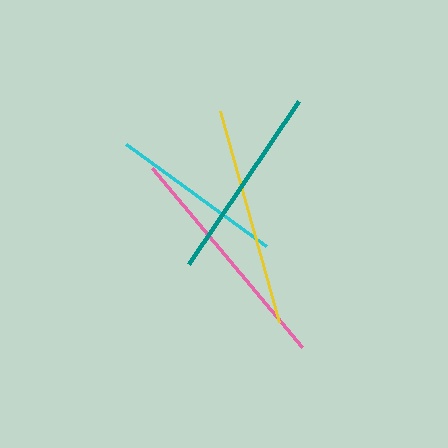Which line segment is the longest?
The pink line is the longest at approximately 234 pixels.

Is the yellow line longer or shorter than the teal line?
The yellow line is longer than the teal line.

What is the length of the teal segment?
The teal segment is approximately 196 pixels long.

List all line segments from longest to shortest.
From longest to shortest: pink, yellow, teal, cyan.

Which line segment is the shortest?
The cyan line is the shortest at approximately 173 pixels.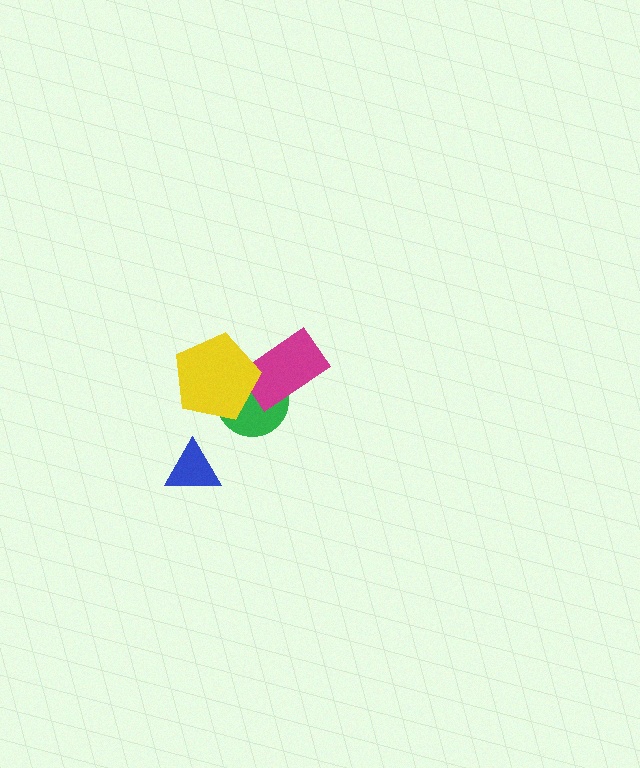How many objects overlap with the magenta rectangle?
2 objects overlap with the magenta rectangle.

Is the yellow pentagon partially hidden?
No, no other shape covers it.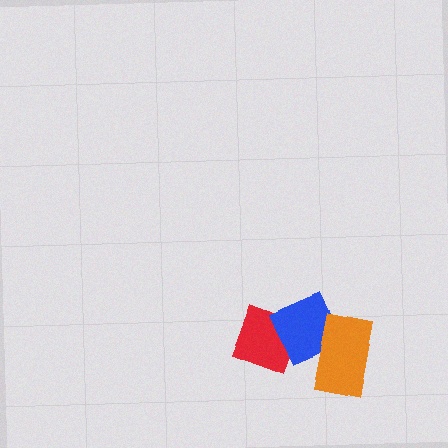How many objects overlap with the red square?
1 object overlaps with the red square.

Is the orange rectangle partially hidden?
No, no other shape covers it.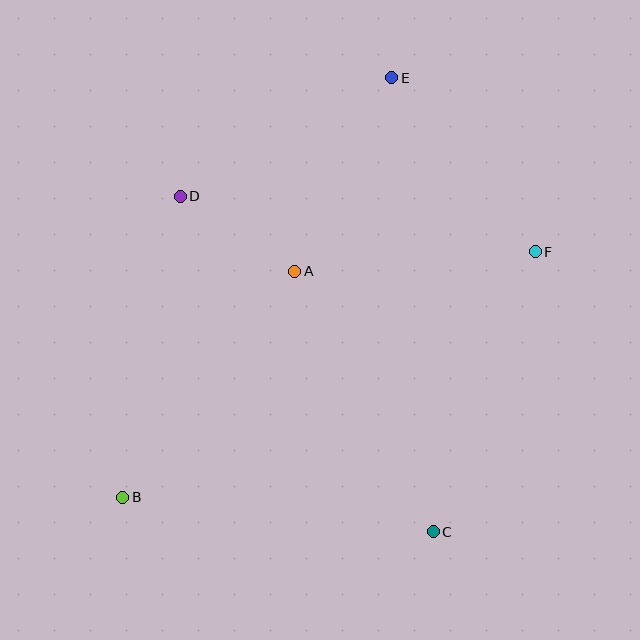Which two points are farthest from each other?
Points B and E are farthest from each other.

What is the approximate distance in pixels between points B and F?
The distance between B and F is approximately 480 pixels.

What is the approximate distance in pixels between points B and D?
The distance between B and D is approximately 306 pixels.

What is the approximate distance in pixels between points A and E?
The distance between A and E is approximately 216 pixels.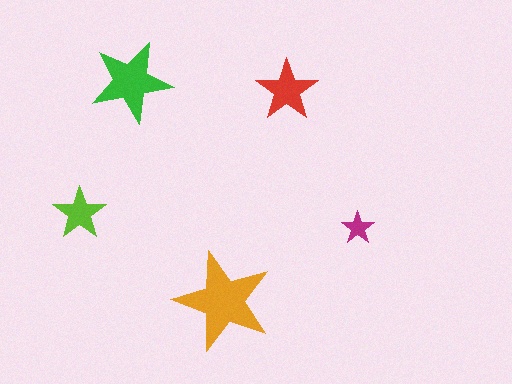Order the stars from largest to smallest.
the orange one, the green one, the red one, the lime one, the magenta one.